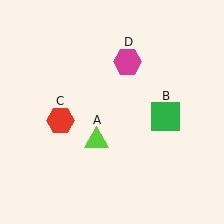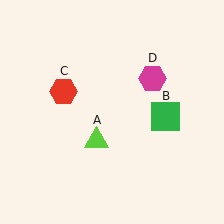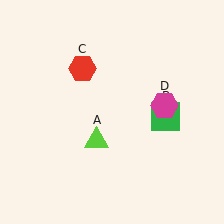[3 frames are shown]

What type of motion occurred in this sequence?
The red hexagon (object C), magenta hexagon (object D) rotated clockwise around the center of the scene.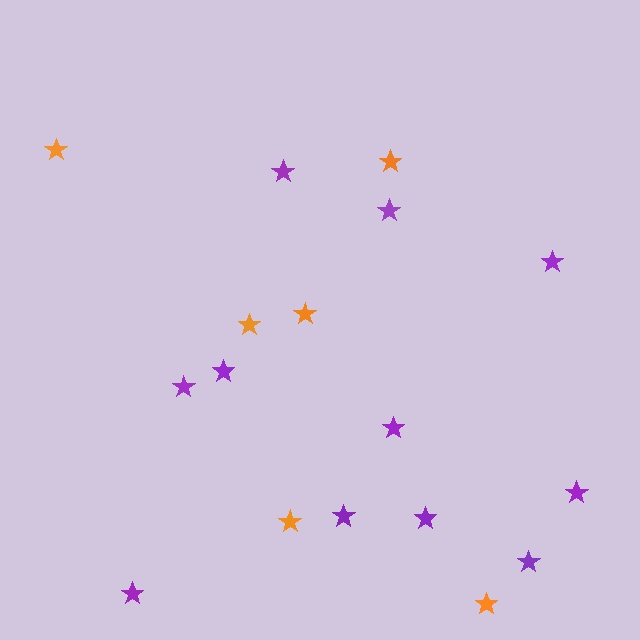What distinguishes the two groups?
There are 2 groups: one group of orange stars (6) and one group of purple stars (11).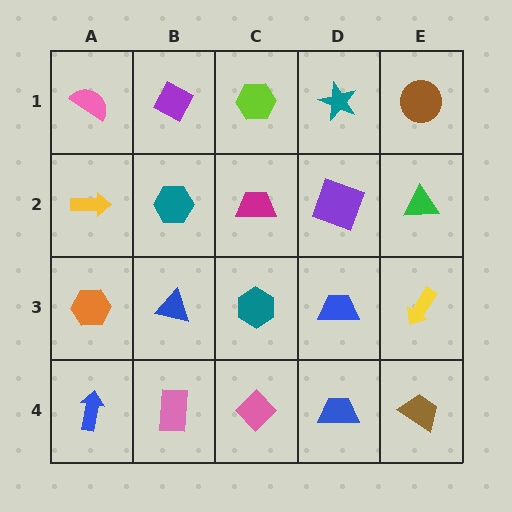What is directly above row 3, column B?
A teal hexagon.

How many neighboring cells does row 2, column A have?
3.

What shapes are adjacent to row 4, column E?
A yellow arrow (row 3, column E), a blue trapezoid (row 4, column D).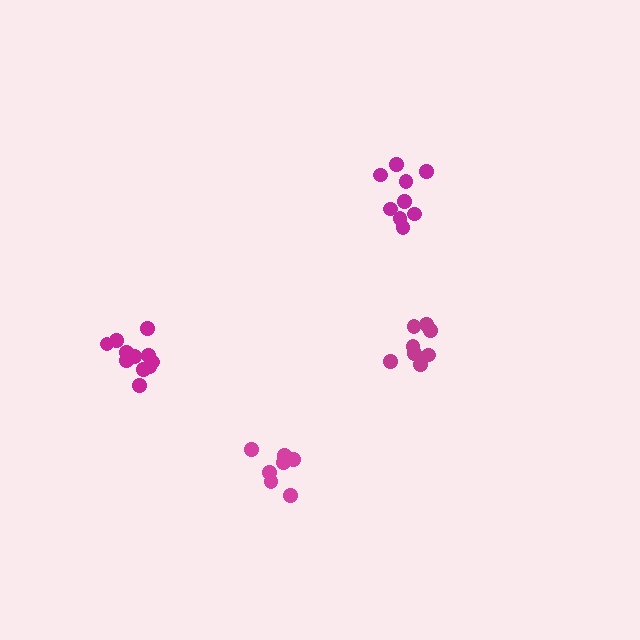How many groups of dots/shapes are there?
There are 4 groups.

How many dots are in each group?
Group 1: 7 dots, Group 2: 8 dots, Group 3: 9 dots, Group 4: 11 dots (35 total).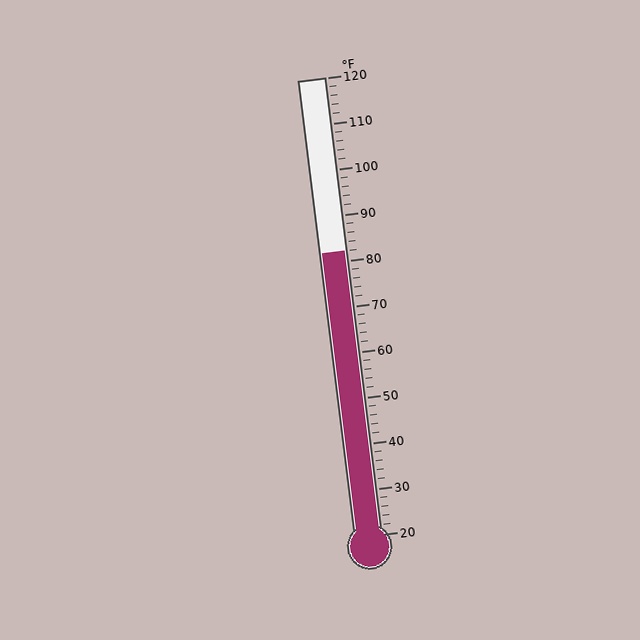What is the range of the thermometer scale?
The thermometer scale ranges from 20°F to 120°F.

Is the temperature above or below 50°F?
The temperature is above 50°F.